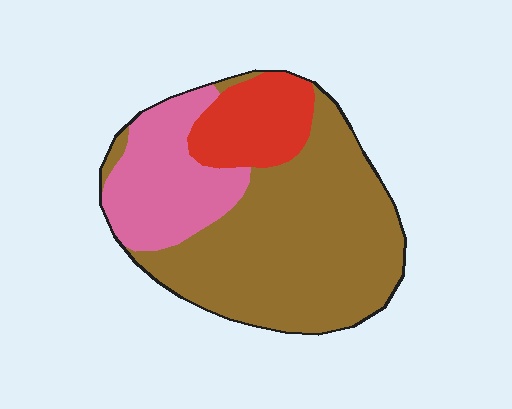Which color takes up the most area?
Brown, at roughly 60%.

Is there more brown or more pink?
Brown.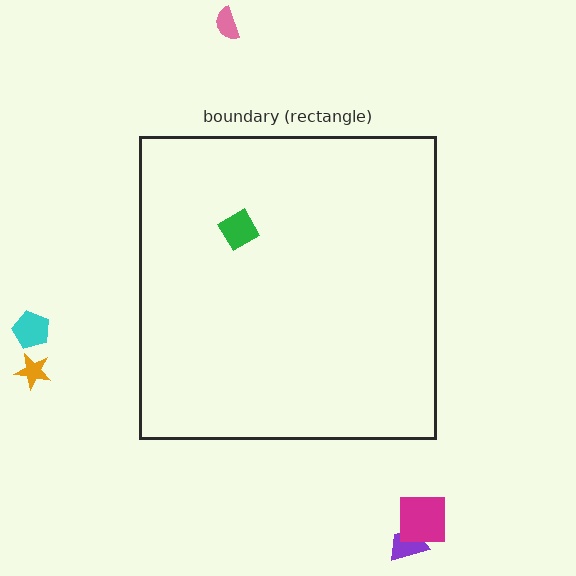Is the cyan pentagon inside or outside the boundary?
Outside.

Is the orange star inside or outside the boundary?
Outside.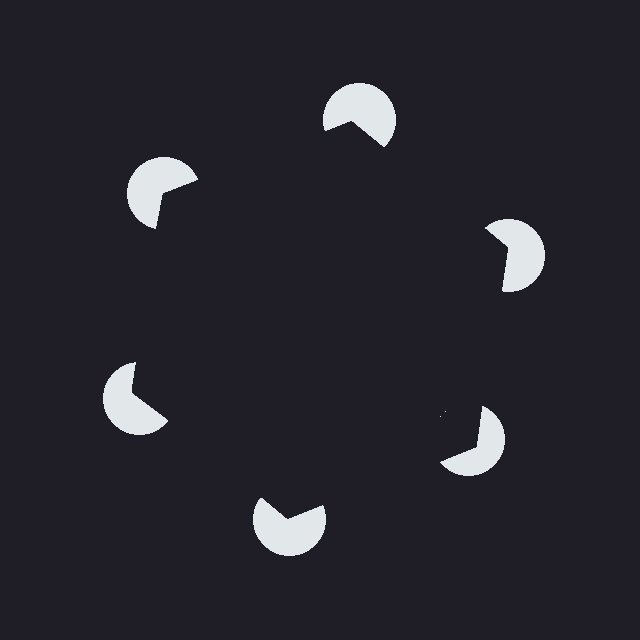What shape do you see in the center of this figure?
An illusory hexagon — its edges are inferred from the aligned wedge cuts in the pac-man discs, not physically drawn.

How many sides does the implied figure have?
6 sides.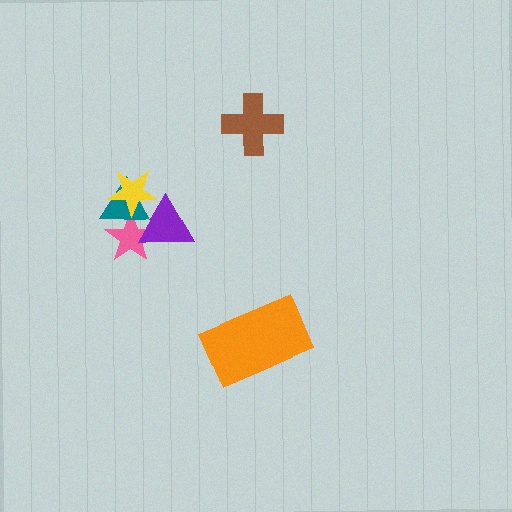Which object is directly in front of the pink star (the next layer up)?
The teal triangle is directly in front of the pink star.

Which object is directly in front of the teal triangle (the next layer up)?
The yellow star is directly in front of the teal triangle.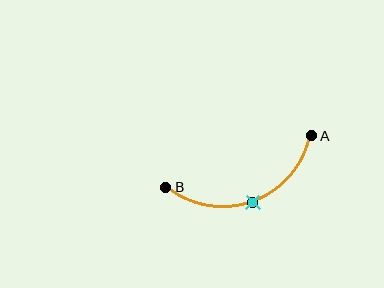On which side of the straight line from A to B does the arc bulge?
The arc bulges below the straight line connecting A and B.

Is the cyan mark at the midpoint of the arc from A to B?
Yes. The cyan mark lies on the arc at equal arc-length from both A and B — it is the arc midpoint.